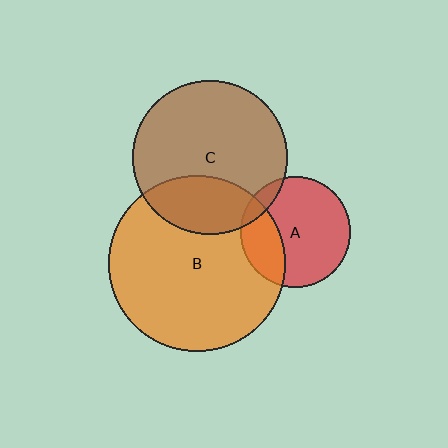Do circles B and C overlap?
Yes.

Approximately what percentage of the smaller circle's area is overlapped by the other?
Approximately 25%.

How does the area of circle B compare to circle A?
Approximately 2.5 times.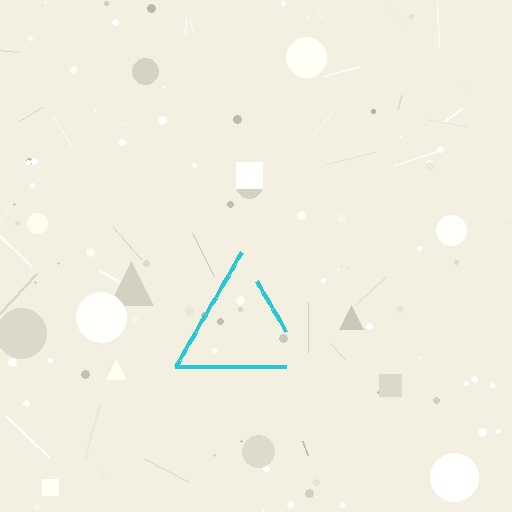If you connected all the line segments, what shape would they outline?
They would outline a triangle.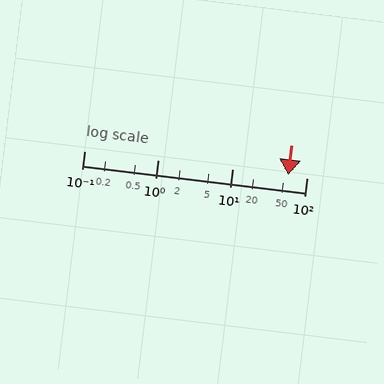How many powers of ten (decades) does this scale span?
The scale spans 3 decades, from 0.1 to 100.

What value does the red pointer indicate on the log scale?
The pointer indicates approximately 56.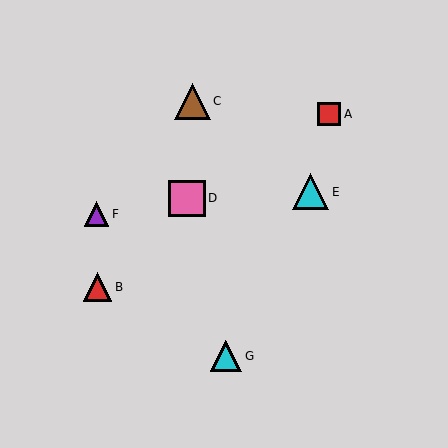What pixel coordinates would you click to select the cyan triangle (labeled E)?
Click at (311, 192) to select the cyan triangle E.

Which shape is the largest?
The pink square (labeled D) is the largest.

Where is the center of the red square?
The center of the red square is at (329, 114).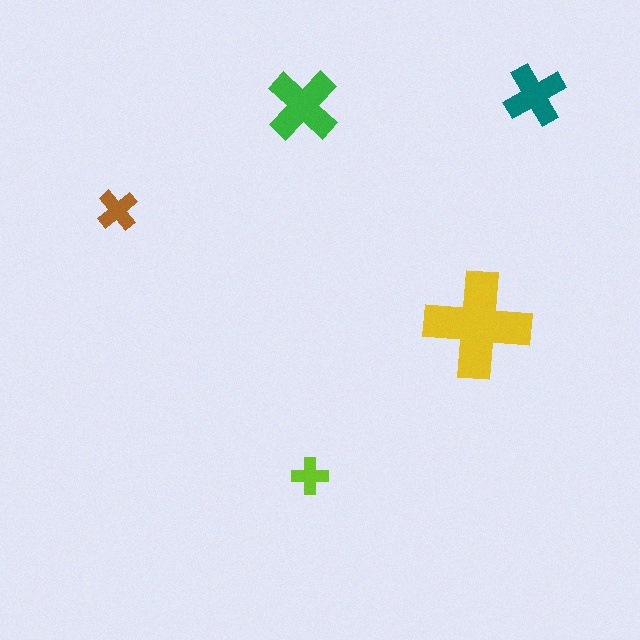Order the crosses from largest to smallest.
the yellow one, the green one, the teal one, the brown one, the lime one.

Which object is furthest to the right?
The teal cross is rightmost.